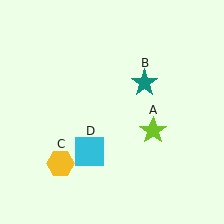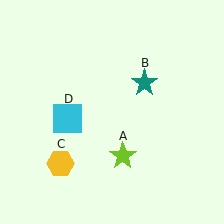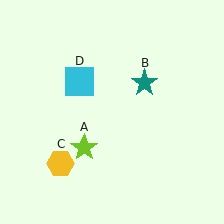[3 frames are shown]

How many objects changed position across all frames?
2 objects changed position: lime star (object A), cyan square (object D).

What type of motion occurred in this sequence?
The lime star (object A), cyan square (object D) rotated clockwise around the center of the scene.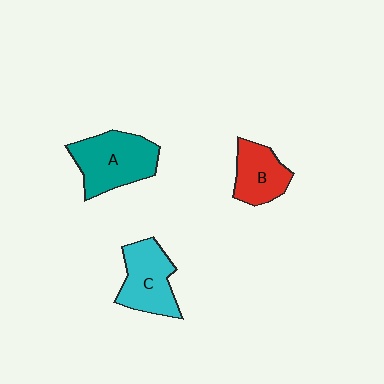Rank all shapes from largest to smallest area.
From largest to smallest: A (teal), C (cyan), B (red).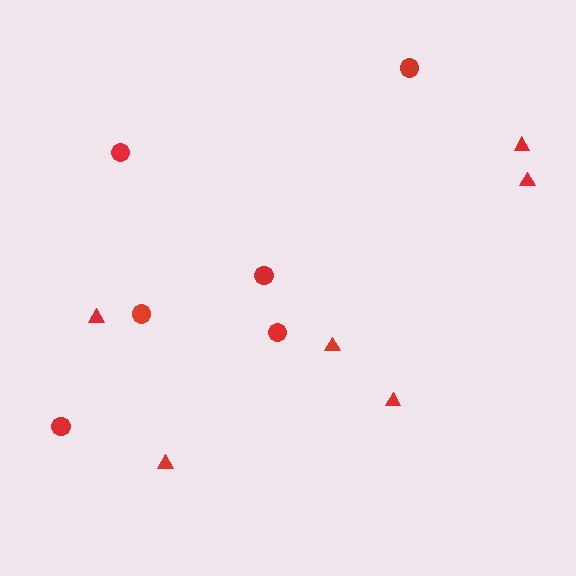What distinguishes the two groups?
There are 2 groups: one group of circles (6) and one group of triangles (6).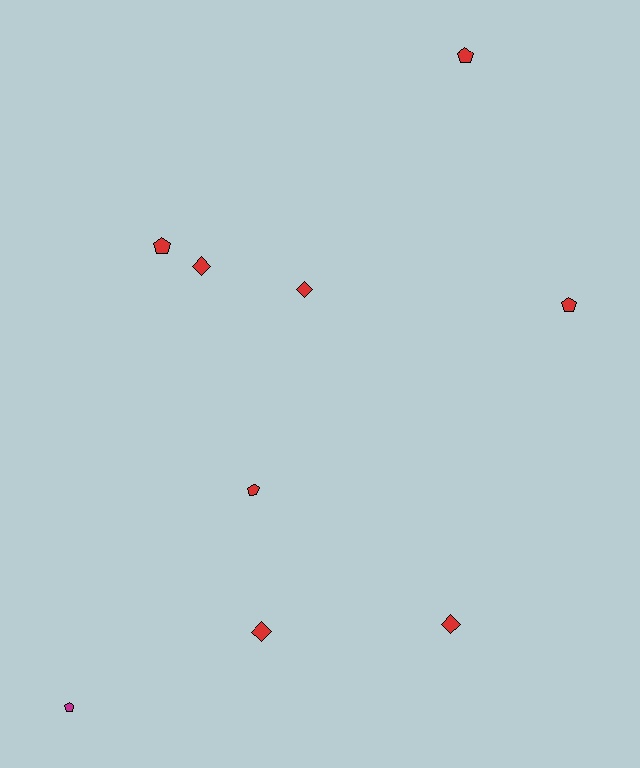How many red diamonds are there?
There are 4 red diamonds.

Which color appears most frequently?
Red, with 8 objects.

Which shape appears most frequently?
Pentagon, with 5 objects.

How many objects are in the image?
There are 9 objects.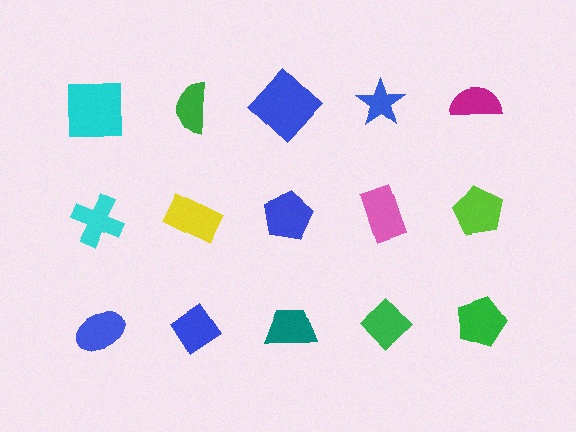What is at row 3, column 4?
A green diamond.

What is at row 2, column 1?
A cyan cross.